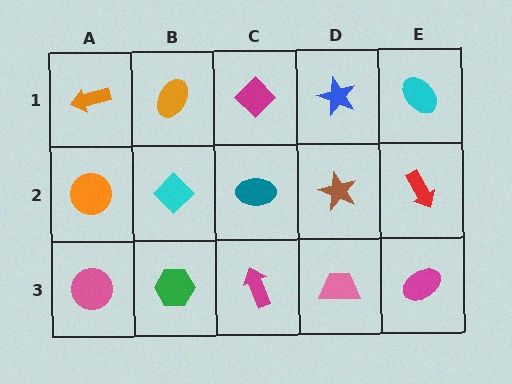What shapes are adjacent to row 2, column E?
A cyan ellipse (row 1, column E), a magenta ellipse (row 3, column E), a brown star (row 2, column D).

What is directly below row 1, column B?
A cyan diamond.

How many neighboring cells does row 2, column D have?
4.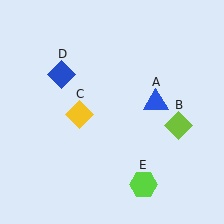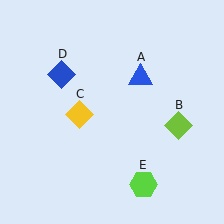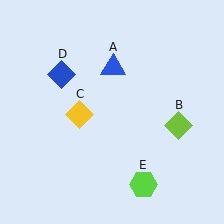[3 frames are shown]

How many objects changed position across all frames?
1 object changed position: blue triangle (object A).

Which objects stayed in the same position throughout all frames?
Lime diamond (object B) and yellow diamond (object C) and blue diamond (object D) and lime hexagon (object E) remained stationary.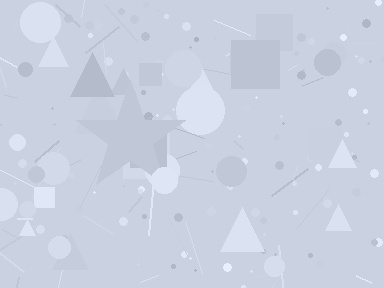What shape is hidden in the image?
A star is hidden in the image.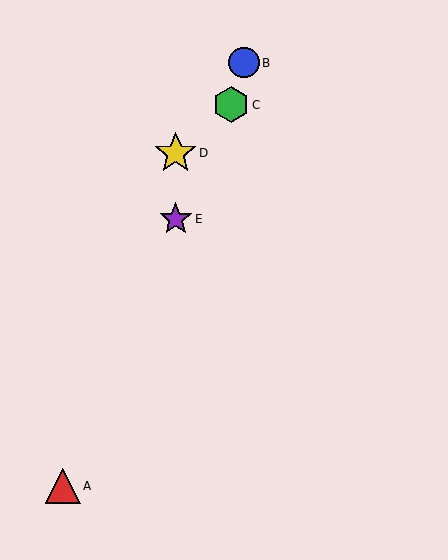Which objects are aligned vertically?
Objects D, E are aligned vertically.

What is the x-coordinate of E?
Object E is at x≈176.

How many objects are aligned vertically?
2 objects (D, E) are aligned vertically.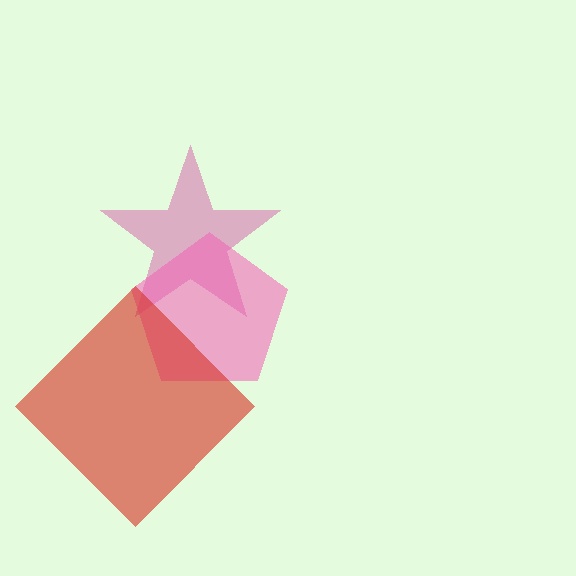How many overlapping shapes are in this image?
There are 3 overlapping shapes in the image.